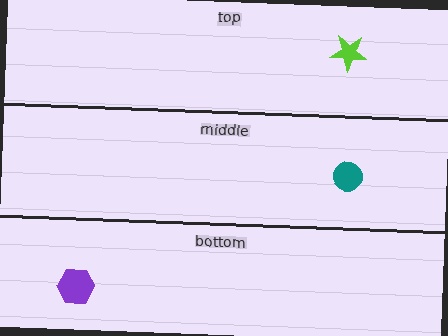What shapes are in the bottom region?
The purple hexagon.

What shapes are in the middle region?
The teal circle.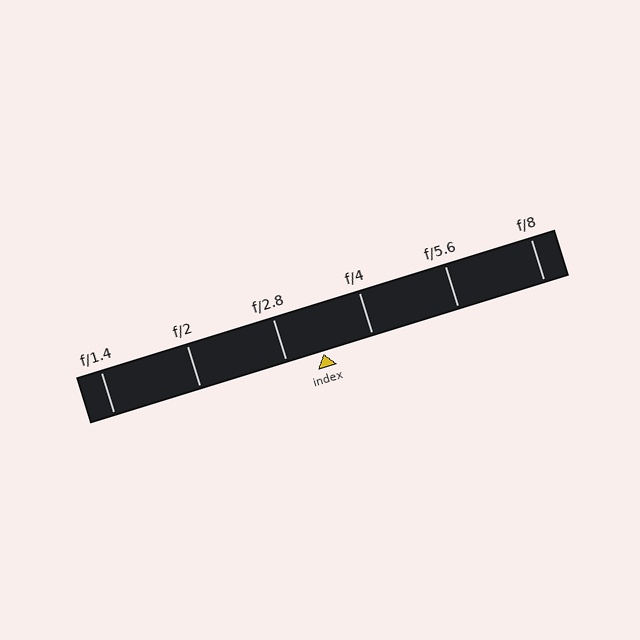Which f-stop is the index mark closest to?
The index mark is closest to f/2.8.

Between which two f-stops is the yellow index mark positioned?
The index mark is between f/2.8 and f/4.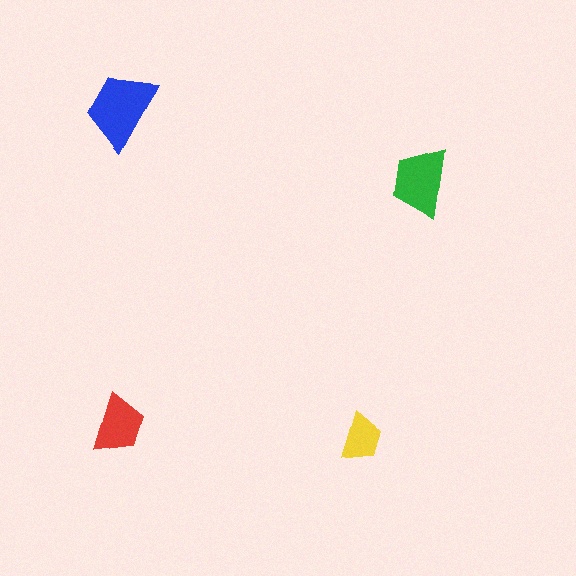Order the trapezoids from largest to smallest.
the blue one, the green one, the red one, the yellow one.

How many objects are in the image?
There are 4 objects in the image.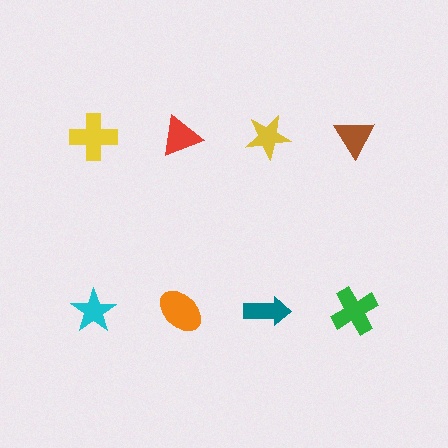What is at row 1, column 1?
A yellow cross.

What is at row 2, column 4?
A green cross.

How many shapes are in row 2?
4 shapes.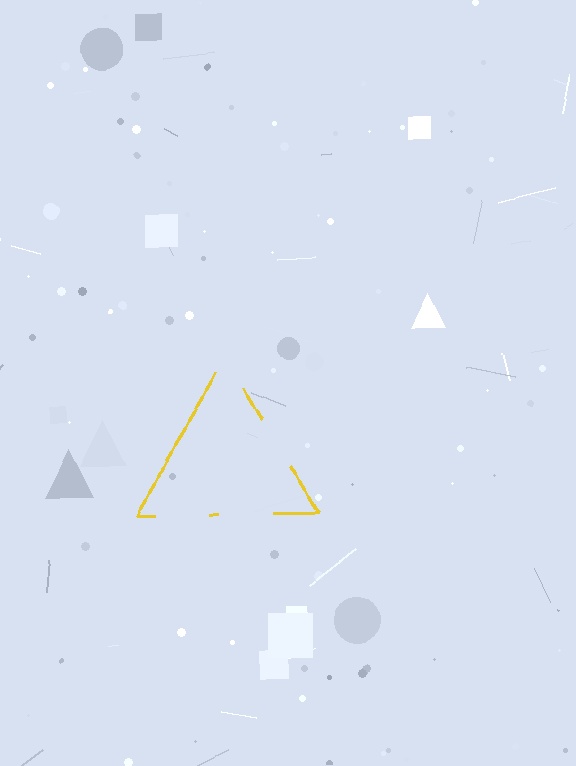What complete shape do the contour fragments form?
The contour fragments form a triangle.